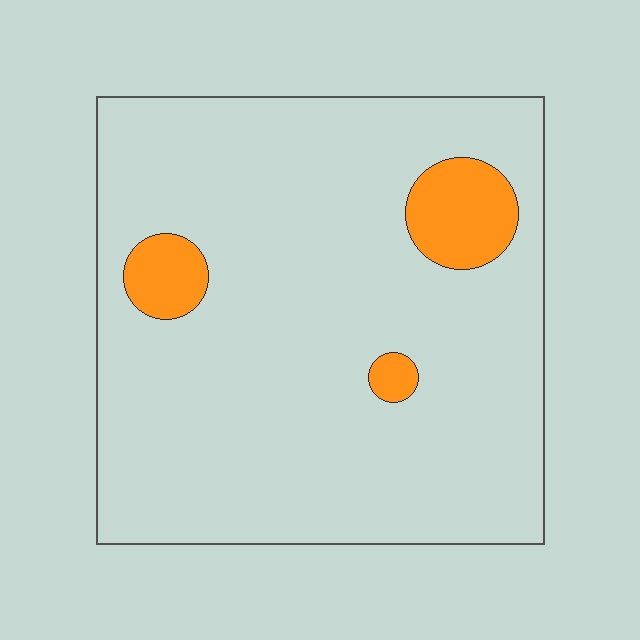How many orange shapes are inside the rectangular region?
3.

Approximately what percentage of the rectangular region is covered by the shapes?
Approximately 10%.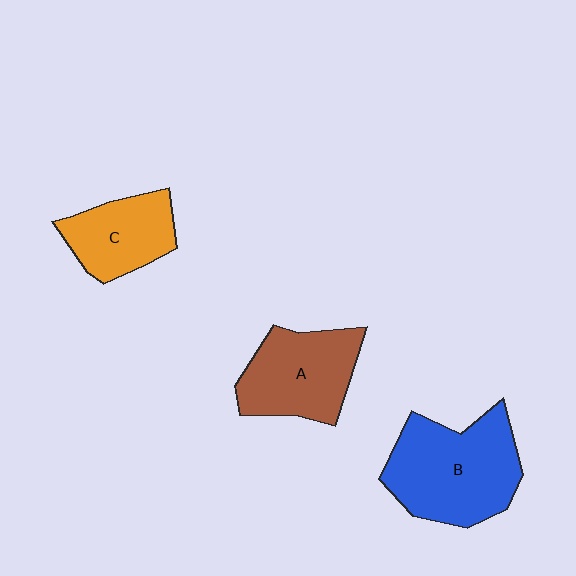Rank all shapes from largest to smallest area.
From largest to smallest: B (blue), A (brown), C (orange).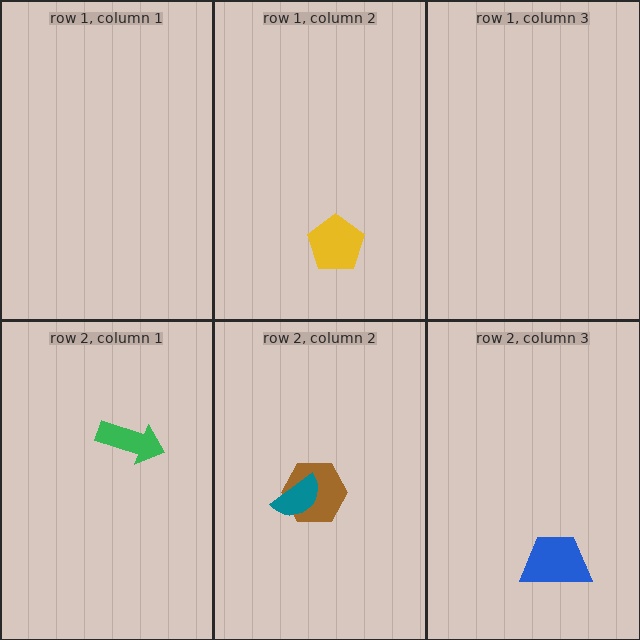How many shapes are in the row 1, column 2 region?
1.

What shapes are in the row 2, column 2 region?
The brown hexagon, the teal semicircle.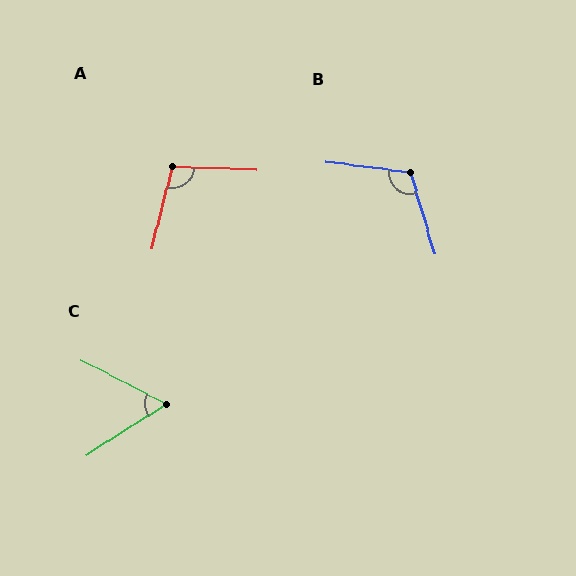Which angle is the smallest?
C, at approximately 60 degrees.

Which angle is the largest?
B, at approximately 114 degrees.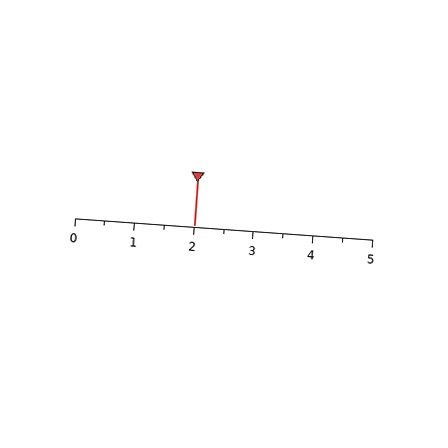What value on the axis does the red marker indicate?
The marker indicates approximately 2.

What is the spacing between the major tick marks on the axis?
The major ticks are spaced 1 apart.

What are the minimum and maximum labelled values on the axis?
The axis runs from 0 to 5.